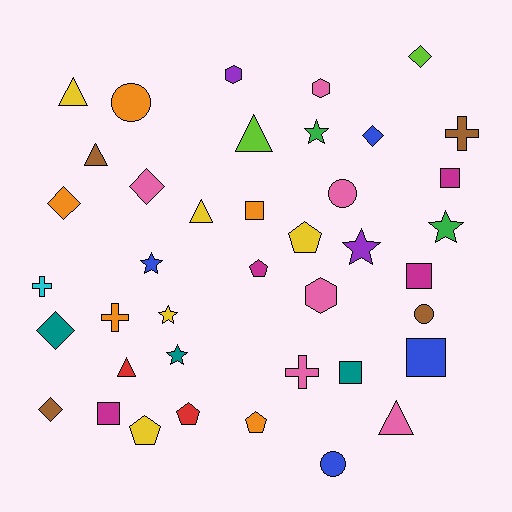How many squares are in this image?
There are 6 squares.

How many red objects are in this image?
There are 2 red objects.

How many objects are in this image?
There are 40 objects.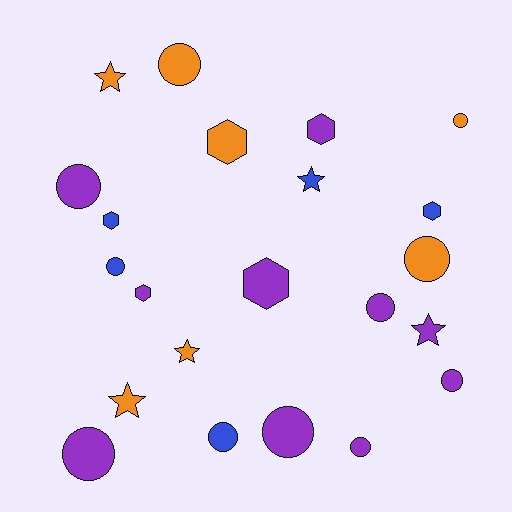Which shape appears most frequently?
Circle, with 11 objects.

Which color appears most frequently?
Purple, with 10 objects.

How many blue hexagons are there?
There are 2 blue hexagons.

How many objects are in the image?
There are 22 objects.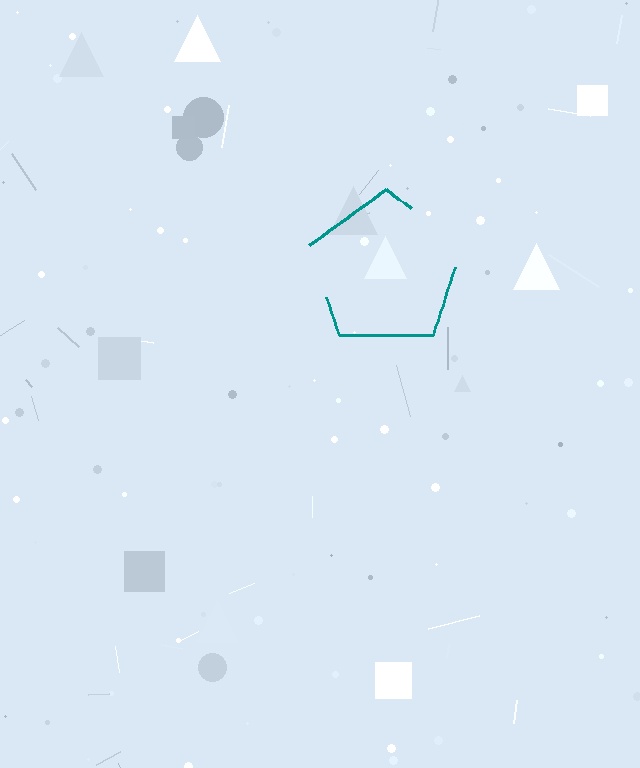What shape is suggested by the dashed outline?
The dashed outline suggests a pentagon.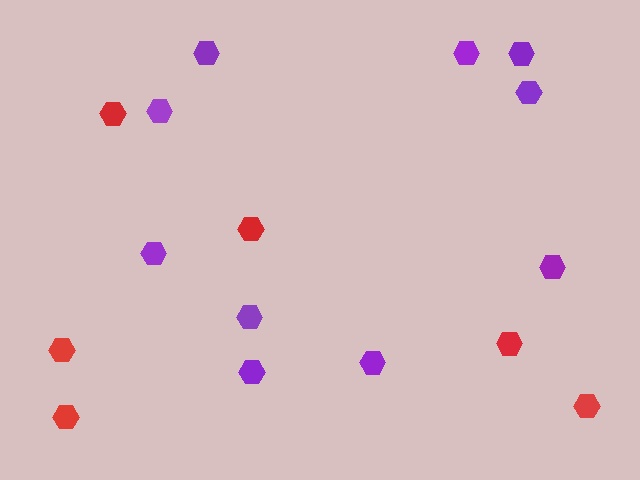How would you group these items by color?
There are 2 groups: one group of red hexagons (6) and one group of purple hexagons (10).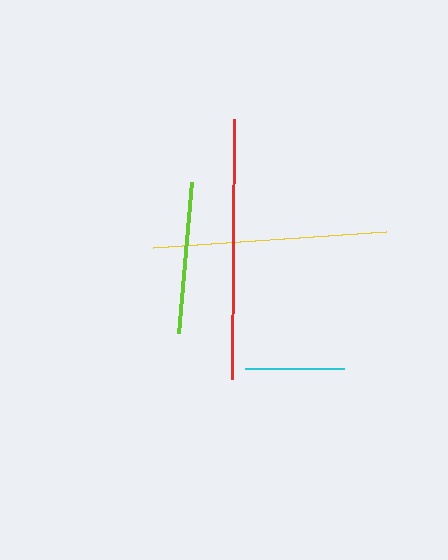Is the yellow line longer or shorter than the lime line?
The yellow line is longer than the lime line.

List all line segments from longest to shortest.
From longest to shortest: red, yellow, lime, cyan.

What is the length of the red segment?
The red segment is approximately 261 pixels long.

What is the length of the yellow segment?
The yellow segment is approximately 234 pixels long.